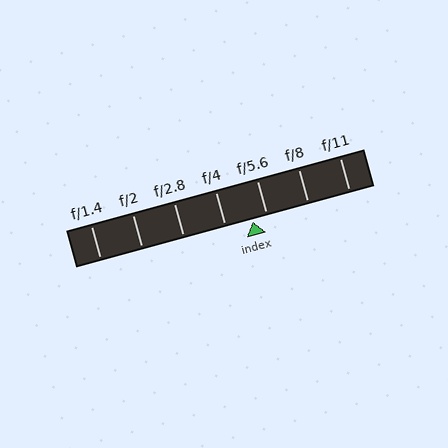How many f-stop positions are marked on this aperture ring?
There are 7 f-stop positions marked.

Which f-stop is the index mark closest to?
The index mark is closest to f/5.6.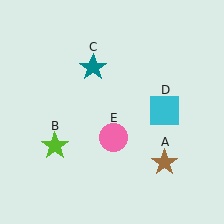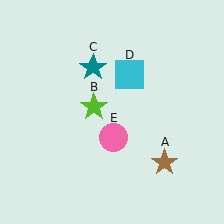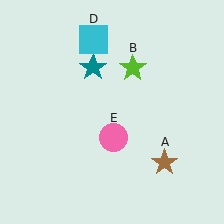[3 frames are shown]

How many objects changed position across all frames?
2 objects changed position: lime star (object B), cyan square (object D).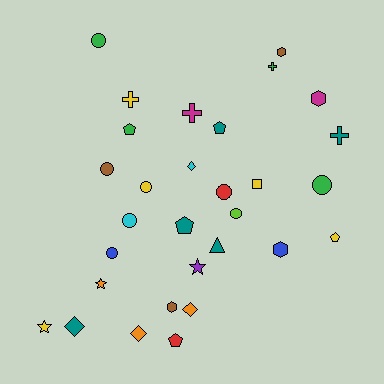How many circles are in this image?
There are 8 circles.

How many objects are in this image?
There are 30 objects.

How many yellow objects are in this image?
There are 5 yellow objects.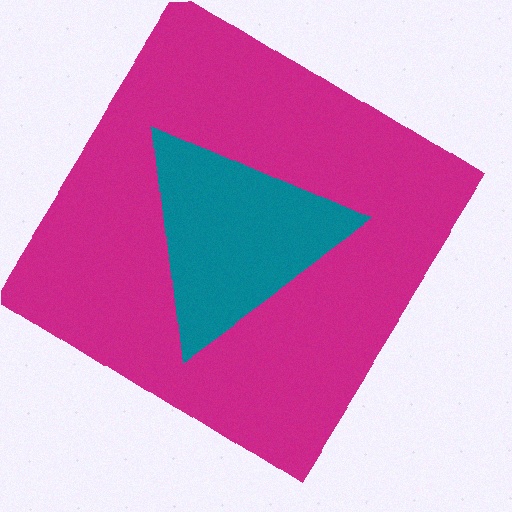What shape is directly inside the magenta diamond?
The teal triangle.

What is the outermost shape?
The magenta diamond.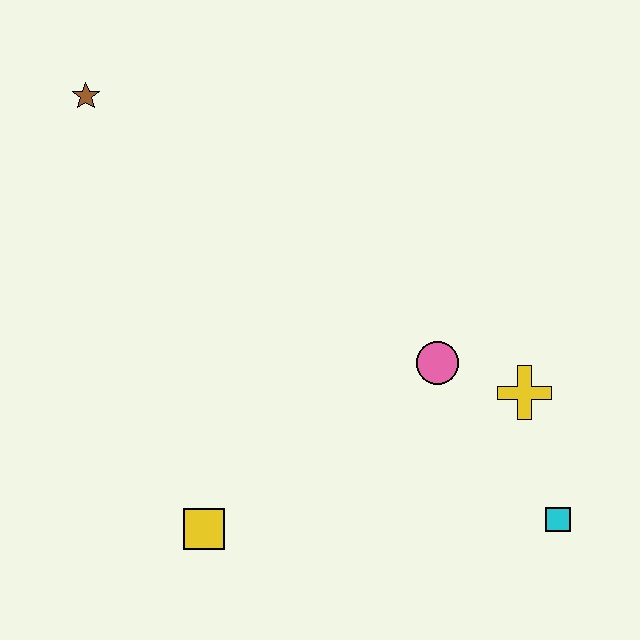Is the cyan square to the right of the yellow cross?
Yes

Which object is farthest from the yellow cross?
The brown star is farthest from the yellow cross.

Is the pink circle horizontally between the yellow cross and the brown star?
Yes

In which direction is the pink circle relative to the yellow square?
The pink circle is to the right of the yellow square.